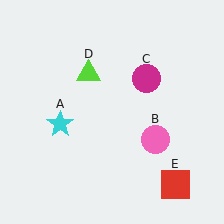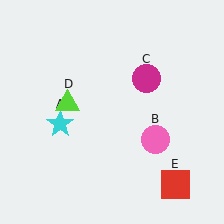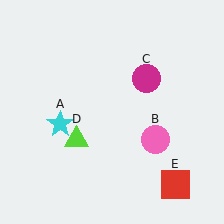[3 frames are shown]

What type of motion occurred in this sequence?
The lime triangle (object D) rotated counterclockwise around the center of the scene.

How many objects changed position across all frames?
1 object changed position: lime triangle (object D).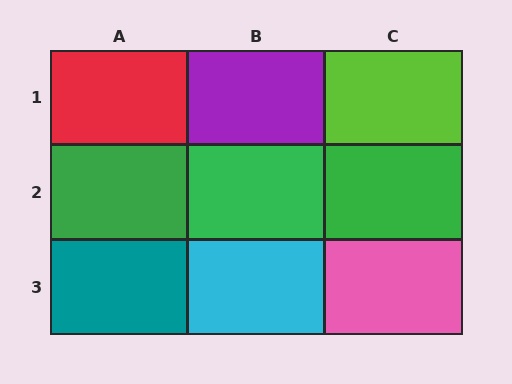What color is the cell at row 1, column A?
Red.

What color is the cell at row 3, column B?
Cyan.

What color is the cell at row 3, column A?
Teal.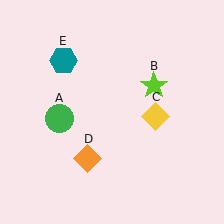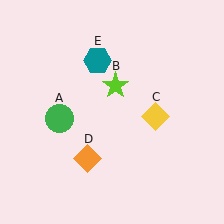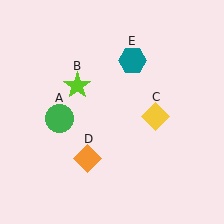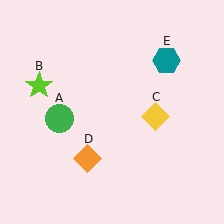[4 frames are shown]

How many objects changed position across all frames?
2 objects changed position: lime star (object B), teal hexagon (object E).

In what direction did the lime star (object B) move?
The lime star (object B) moved left.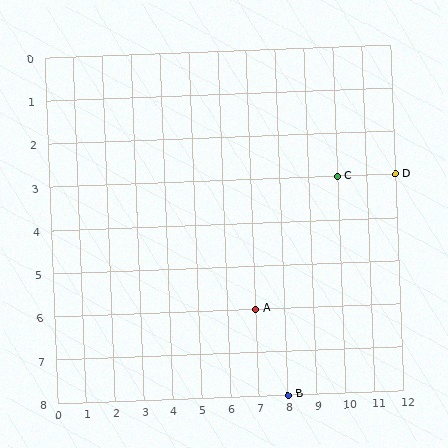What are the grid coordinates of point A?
Point A is at grid coordinates (7, 6).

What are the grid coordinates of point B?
Point B is at grid coordinates (8, 8).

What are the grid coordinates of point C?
Point C is at grid coordinates (10, 3).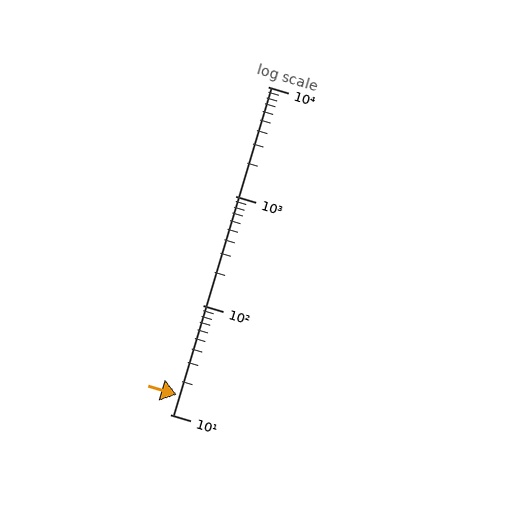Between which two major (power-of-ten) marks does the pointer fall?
The pointer is between 10 and 100.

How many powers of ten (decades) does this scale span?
The scale spans 3 decades, from 10 to 10000.